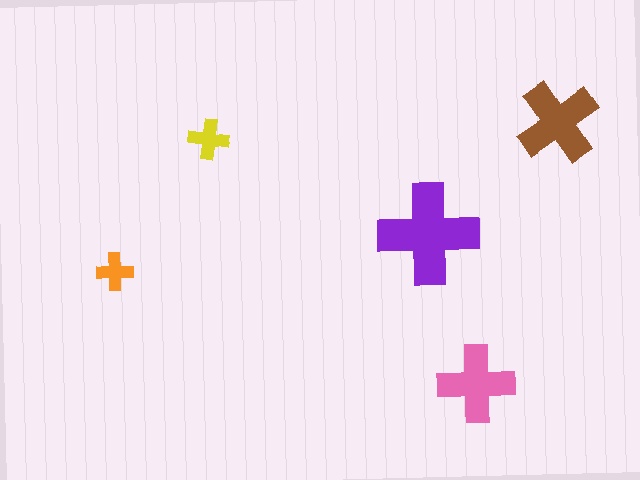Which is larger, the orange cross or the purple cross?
The purple one.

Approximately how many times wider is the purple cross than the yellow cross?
About 2.5 times wider.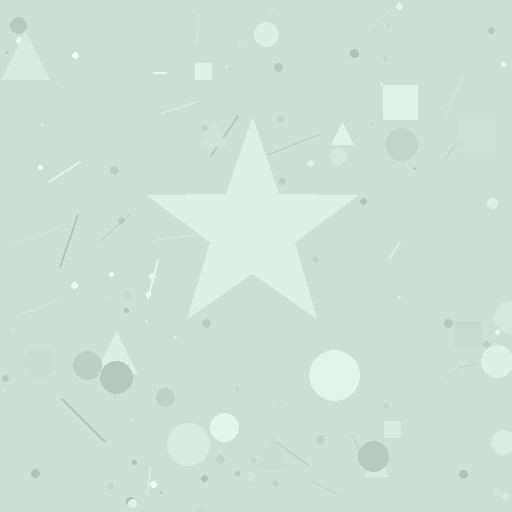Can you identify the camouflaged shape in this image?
The camouflaged shape is a star.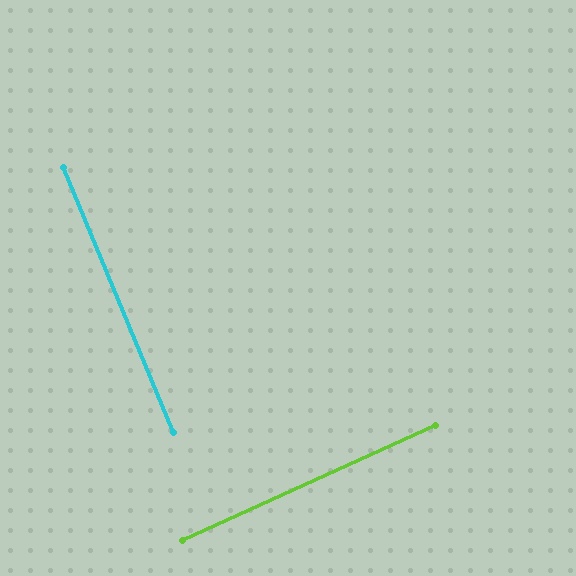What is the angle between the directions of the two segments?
Approximately 88 degrees.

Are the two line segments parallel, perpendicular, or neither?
Perpendicular — they meet at approximately 88°.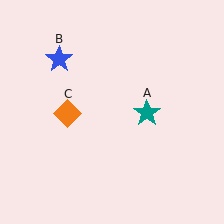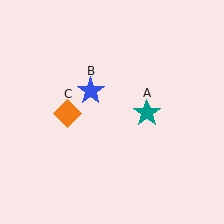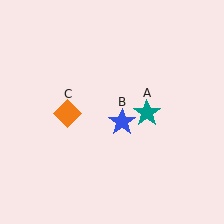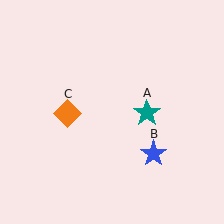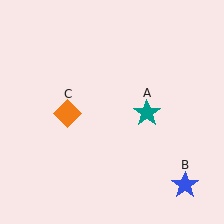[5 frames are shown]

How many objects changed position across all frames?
1 object changed position: blue star (object B).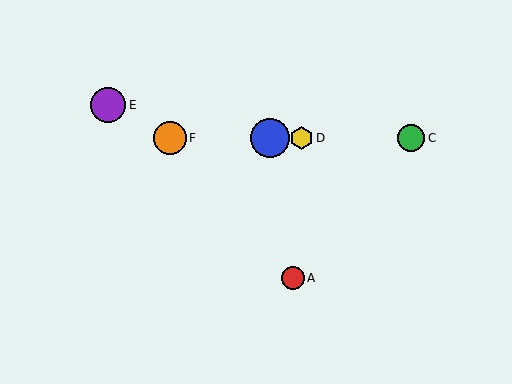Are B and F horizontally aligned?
Yes, both are at y≈138.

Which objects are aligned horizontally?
Objects B, C, D, F are aligned horizontally.